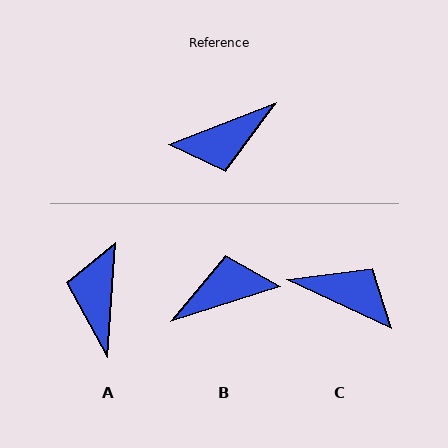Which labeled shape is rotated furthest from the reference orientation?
B, about 177 degrees away.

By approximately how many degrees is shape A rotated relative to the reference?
Approximately 115 degrees clockwise.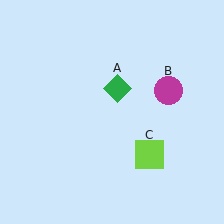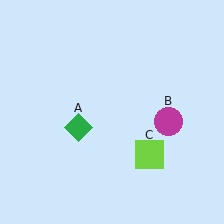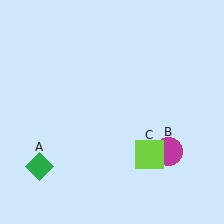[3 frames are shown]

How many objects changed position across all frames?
2 objects changed position: green diamond (object A), magenta circle (object B).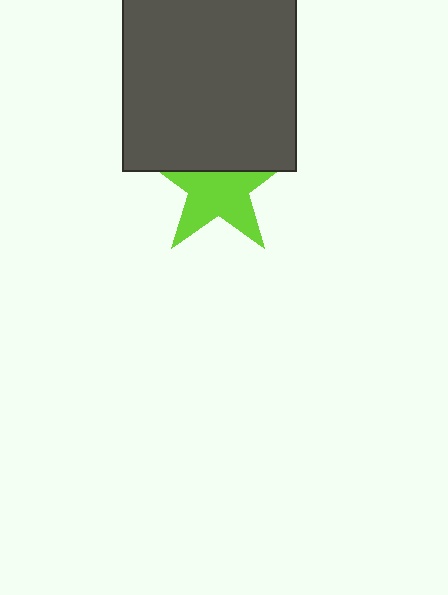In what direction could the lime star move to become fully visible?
The lime star could move down. That would shift it out from behind the dark gray square entirely.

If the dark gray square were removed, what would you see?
You would see the complete lime star.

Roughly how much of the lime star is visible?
About half of it is visible (roughly 64%).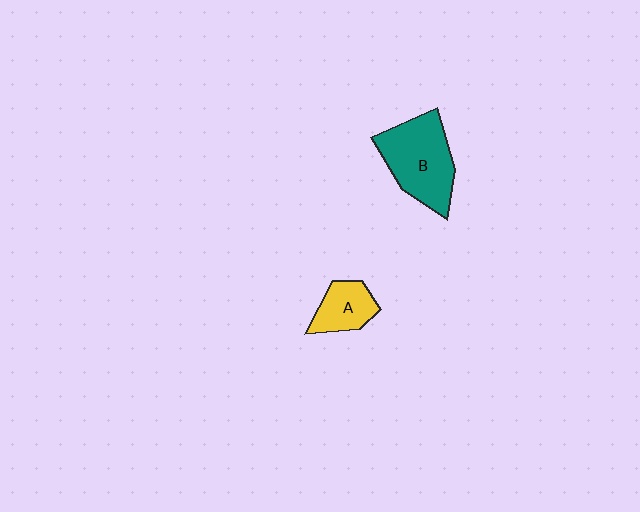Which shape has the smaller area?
Shape A (yellow).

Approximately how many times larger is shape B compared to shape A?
Approximately 2.0 times.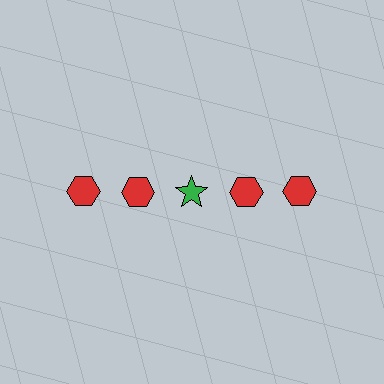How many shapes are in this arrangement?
There are 5 shapes arranged in a grid pattern.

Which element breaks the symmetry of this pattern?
The green star in the top row, center column breaks the symmetry. All other shapes are red hexagons.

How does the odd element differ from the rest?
It differs in both color (green instead of red) and shape (star instead of hexagon).